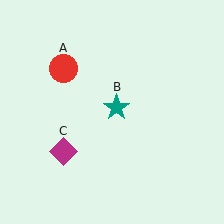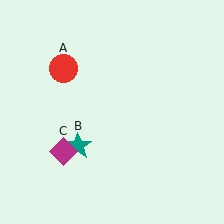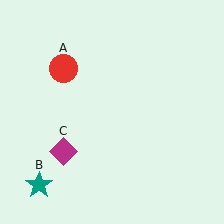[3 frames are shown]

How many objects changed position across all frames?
1 object changed position: teal star (object B).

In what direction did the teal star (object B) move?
The teal star (object B) moved down and to the left.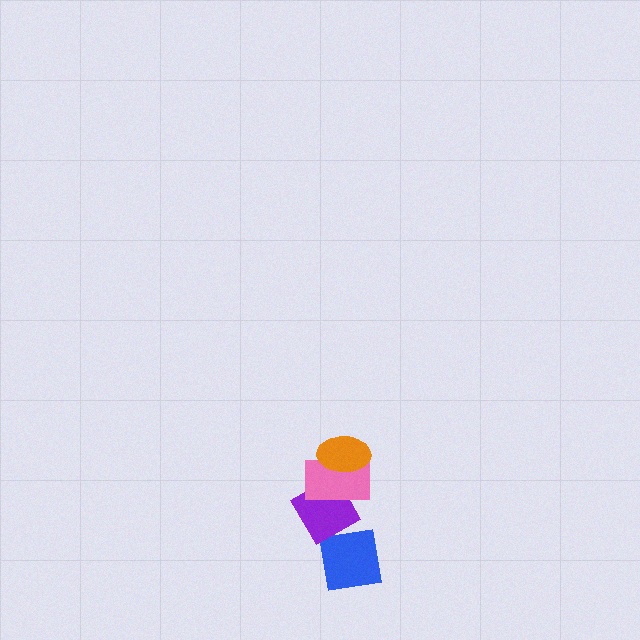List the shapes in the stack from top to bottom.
From top to bottom: the orange ellipse, the pink rectangle, the purple diamond, the blue square.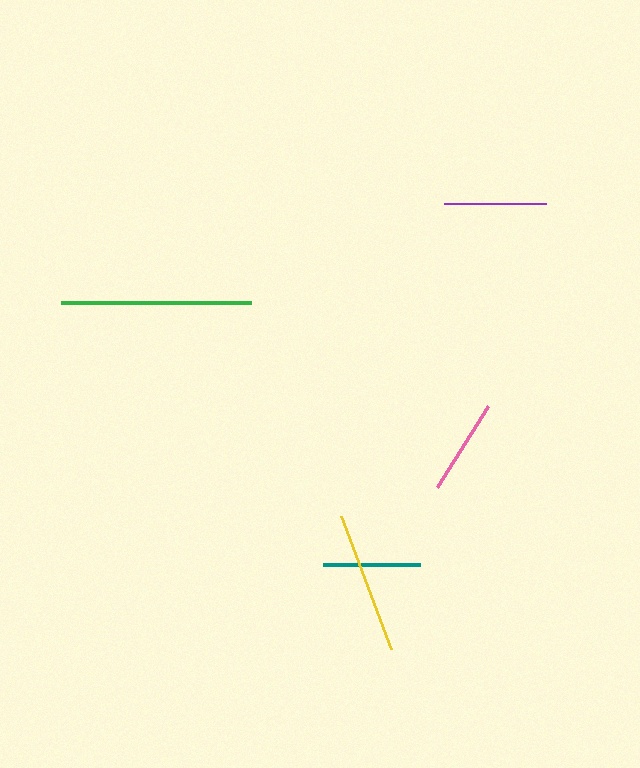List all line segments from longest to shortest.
From longest to shortest: green, yellow, purple, teal, pink.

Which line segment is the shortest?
The pink line is the shortest at approximately 97 pixels.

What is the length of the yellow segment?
The yellow segment is approximately 142 pixels long.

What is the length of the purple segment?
The purple segment is approximately 102 pixels long.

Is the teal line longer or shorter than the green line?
The green line is longer than the teal line.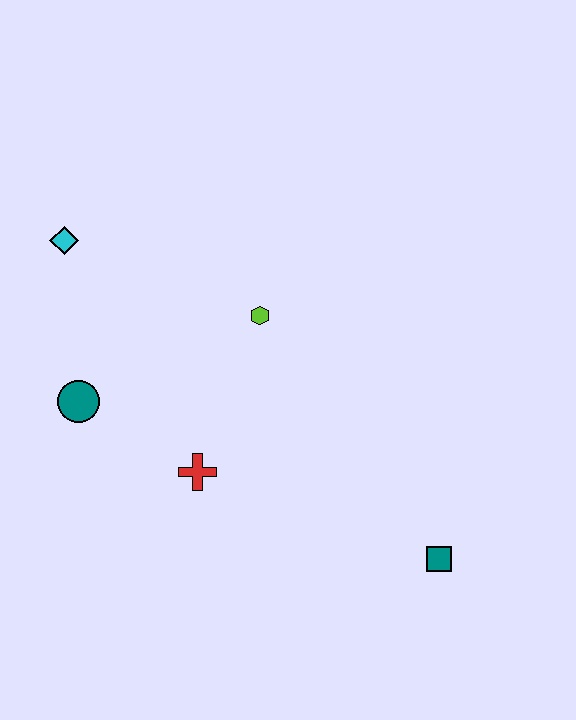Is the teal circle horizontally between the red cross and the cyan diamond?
Yes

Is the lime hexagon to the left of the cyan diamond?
No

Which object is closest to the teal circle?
The red cross is closest to the teal circle.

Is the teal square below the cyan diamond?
Yes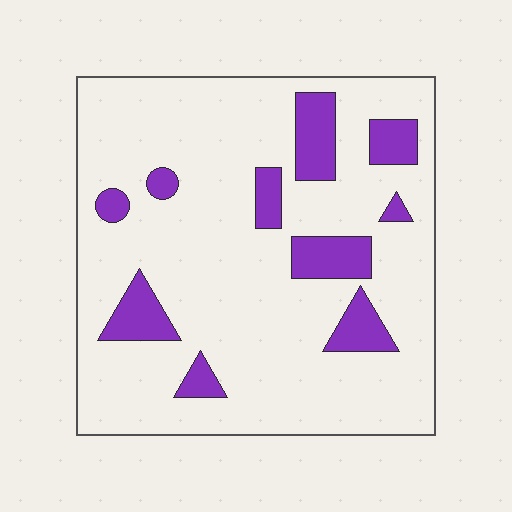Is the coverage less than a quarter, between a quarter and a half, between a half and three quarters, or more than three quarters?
Less than a quarter.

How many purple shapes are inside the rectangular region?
10.